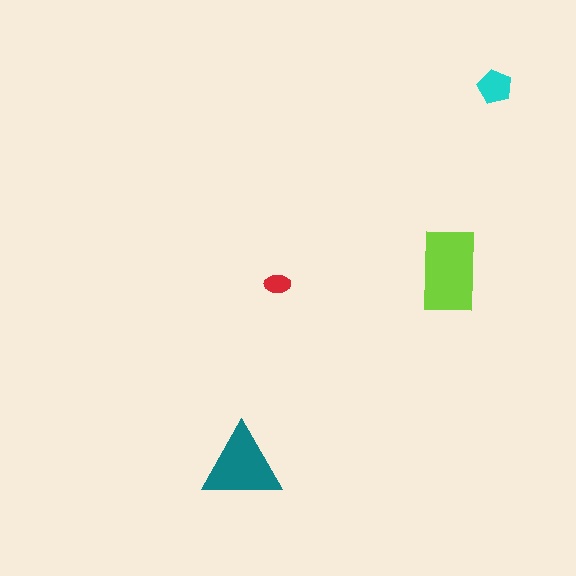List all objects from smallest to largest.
The red ellipse, the cyan pentagon, the teal triangle, the lime rectangle.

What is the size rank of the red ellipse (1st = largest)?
4th.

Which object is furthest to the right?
The cyan pentagon is rightmost.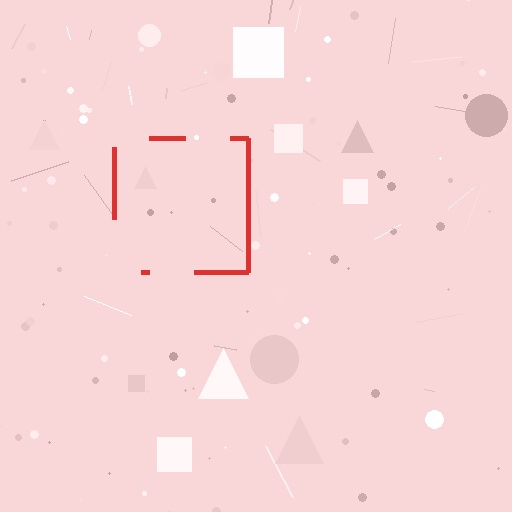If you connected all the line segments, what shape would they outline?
They would outline a square.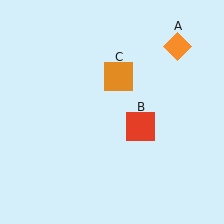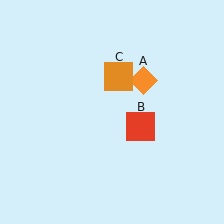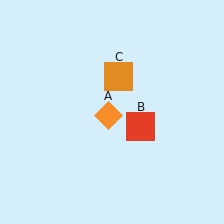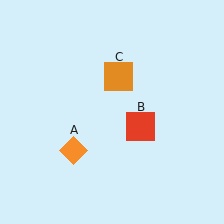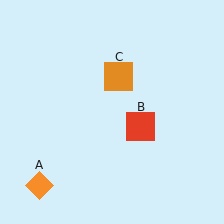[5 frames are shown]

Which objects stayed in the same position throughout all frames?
Red square (object B) and orange square (object C) remained stationary.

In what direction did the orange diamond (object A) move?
The orange diamond (object A) moved down and to the left.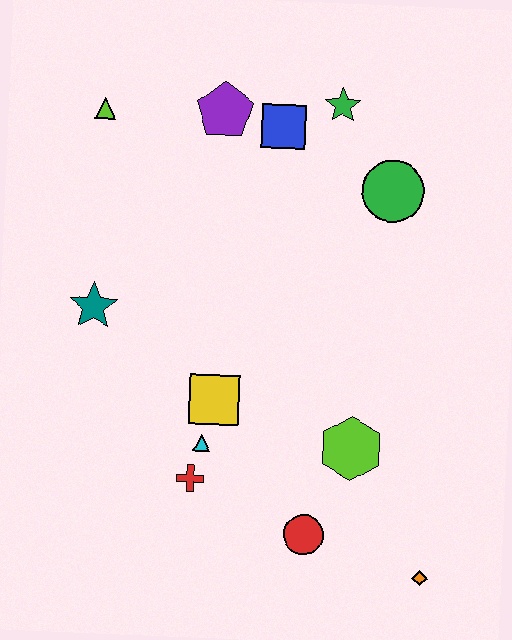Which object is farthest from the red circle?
The lime triangle is farthest from the red circle.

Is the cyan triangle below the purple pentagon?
Yes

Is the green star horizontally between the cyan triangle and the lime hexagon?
Yes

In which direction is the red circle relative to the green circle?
The red circle is below the green circle.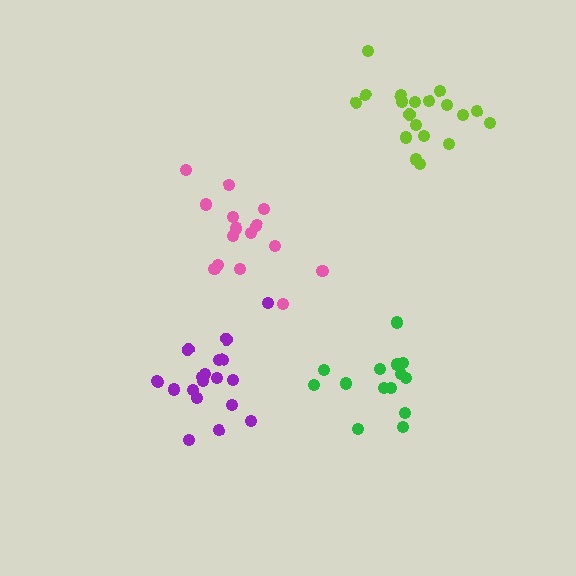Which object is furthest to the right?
The lime cluster is rightmost.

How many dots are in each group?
Group 1: 19 dots, Group 2: 15 dots, Group 3: 19 dots, Group 4: 14 dots (67 total).